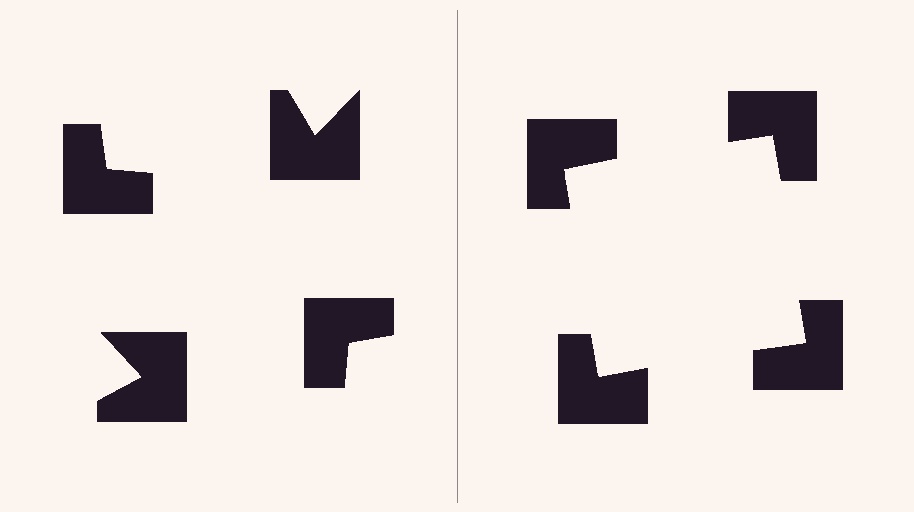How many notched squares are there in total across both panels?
8 — 4 on each side.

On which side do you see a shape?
An illusory square appears on the right side. On the left side the wedge cuts are rotated, so no coherent shape forms.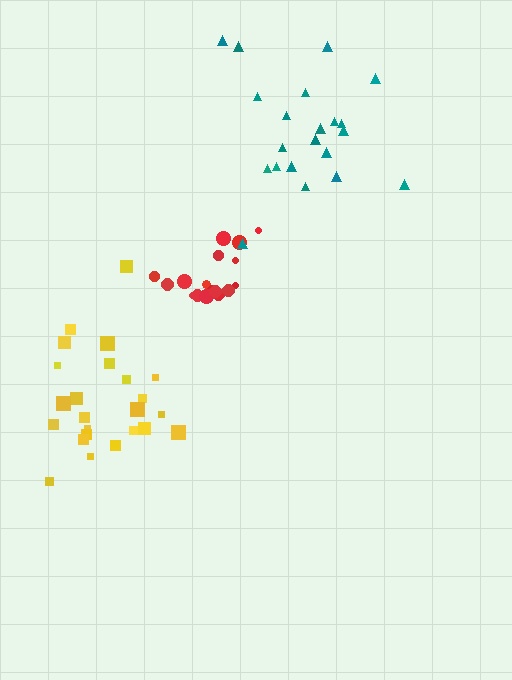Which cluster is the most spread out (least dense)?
Teal.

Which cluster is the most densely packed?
Red.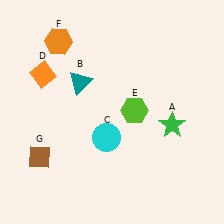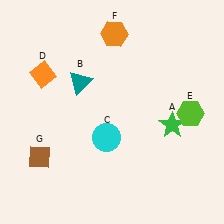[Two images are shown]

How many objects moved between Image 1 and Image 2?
2 objects moved between the two images.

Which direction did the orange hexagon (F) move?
The orange hexagon (F) moved right.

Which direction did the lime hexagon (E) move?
The lime hexagon (E) moved right.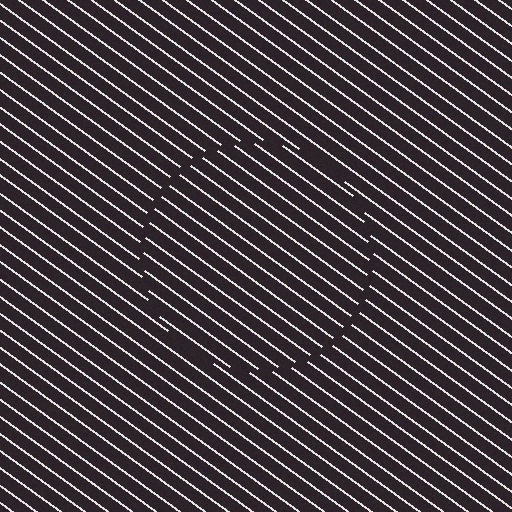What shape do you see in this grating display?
An illusory circle. The interior of the shape contains the same grating, shifted by half a period — the contour is defined by the phase discontinuity where line-ends from the inner and outer gratings abut.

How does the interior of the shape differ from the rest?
The interior of the shape contains the same grating, shifted by half a period — the contour is defined by the phase discontinuity where line-ends from the inner and outer gratings abut.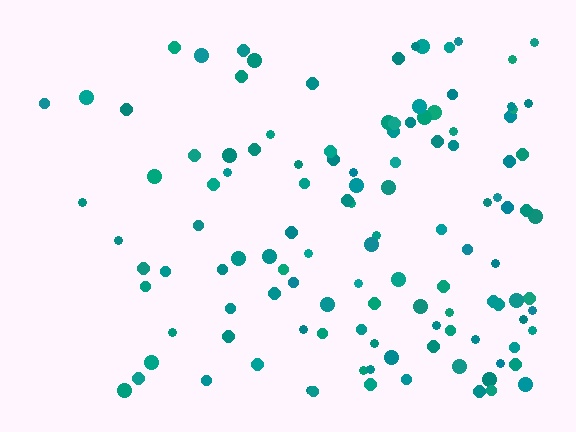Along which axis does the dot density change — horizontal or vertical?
Horizontal.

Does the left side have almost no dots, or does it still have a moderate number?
Still a moderate number, just noticeably fewer than the right.